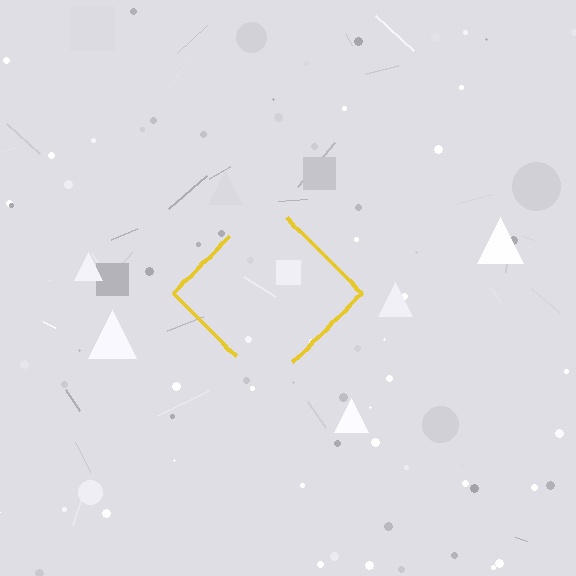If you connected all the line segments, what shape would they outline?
They would outline a diamond.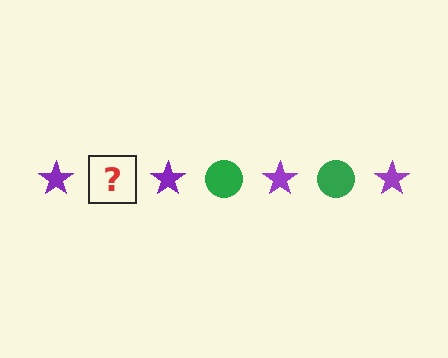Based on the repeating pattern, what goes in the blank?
The blank should be a green circle.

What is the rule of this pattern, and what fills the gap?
The rule is that the pattern alternates between purple star and green circle. The gap should be filled with a green circle.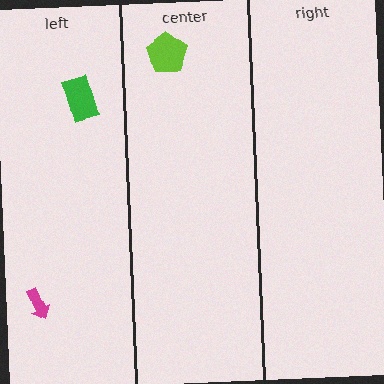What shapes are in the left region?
The green rectangle, the magenta arrow.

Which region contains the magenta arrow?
The left region.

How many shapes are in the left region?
2.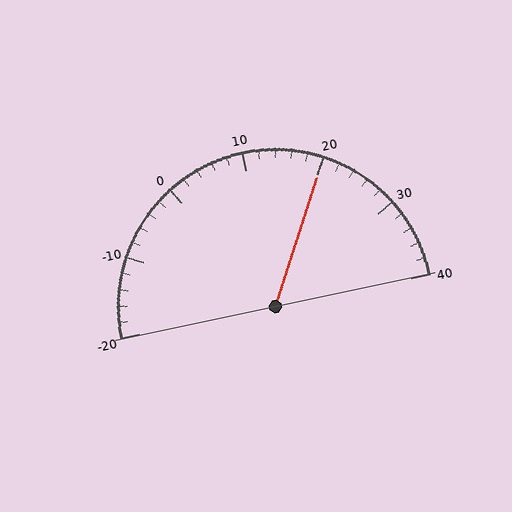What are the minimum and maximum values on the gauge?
The gauge ranges from -20 to 40.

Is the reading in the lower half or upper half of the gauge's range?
The reading is in the upper half of the range (-20 to 40).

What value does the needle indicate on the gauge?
The needle indicates approximately 20.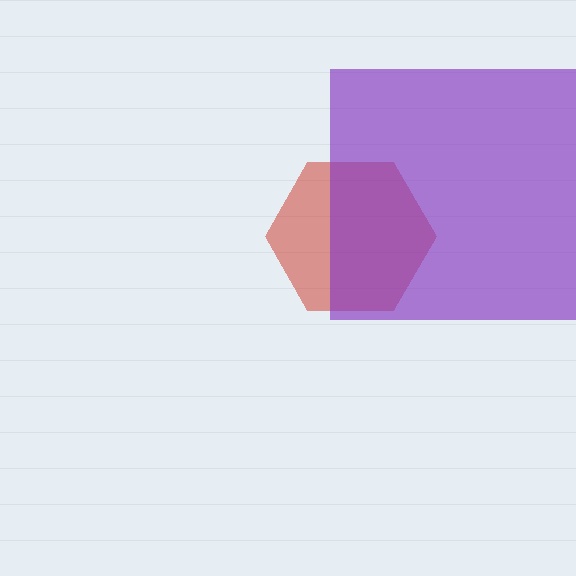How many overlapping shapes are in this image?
There are 2 overlapping shapes in the image.